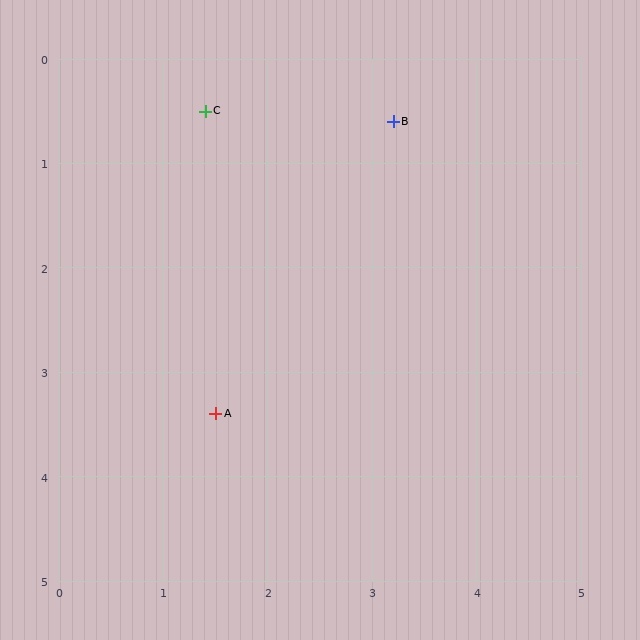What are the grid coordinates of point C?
Point C is at approximately (1.4, 0.5).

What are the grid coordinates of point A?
Point A is at approximately (1.5, 3.4).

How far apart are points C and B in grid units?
Points C and B are about 1.8 grid units apart.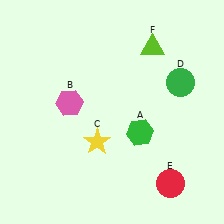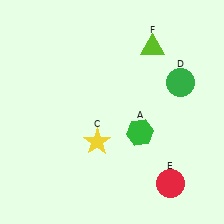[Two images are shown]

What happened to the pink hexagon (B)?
The pink hexagon (B) was removed in Image 2. It was in the top-left area of Image 1.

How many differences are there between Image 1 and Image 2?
There is 1 difference between the two images.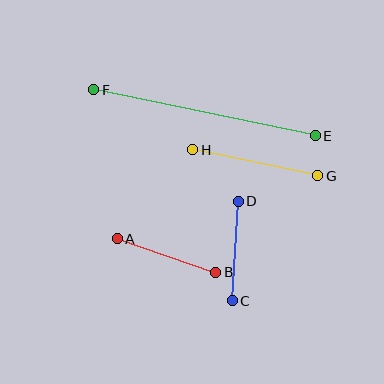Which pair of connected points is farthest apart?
Points E and F are farthest apart.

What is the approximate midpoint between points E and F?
The midpoint is at approximately (204, 113) pixels.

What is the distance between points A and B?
The distance is approximately 104 pixels.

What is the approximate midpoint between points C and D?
The midpoint is at approximately (235, 251) pixels.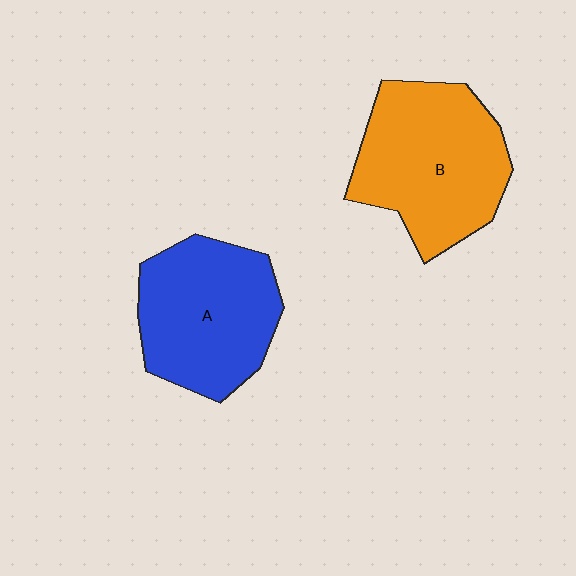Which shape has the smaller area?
Shape A (blue).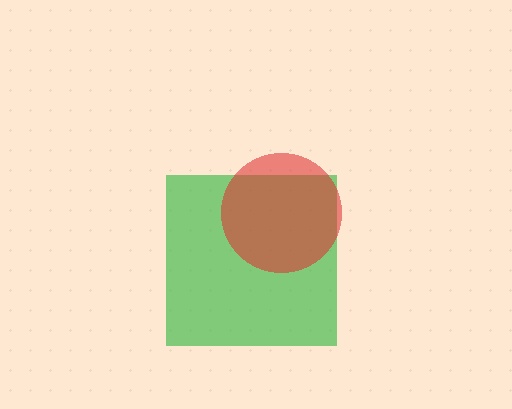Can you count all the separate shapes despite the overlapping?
Yes, there are 2 separate shapes.